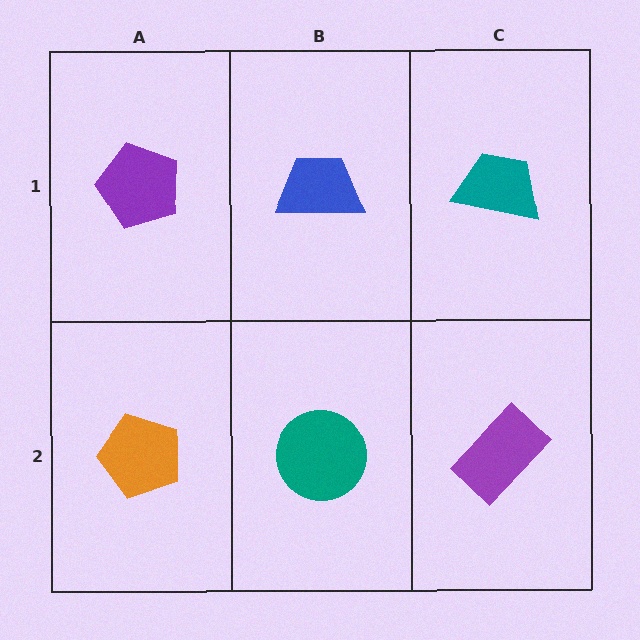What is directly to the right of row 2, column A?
A teal circle.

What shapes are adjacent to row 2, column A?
A purple pentagon (row 1, column A), a teal circle (row 2, column B).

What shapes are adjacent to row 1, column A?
An orange pentagon (row 2, column A), a blue trapezoid (row 1, column B).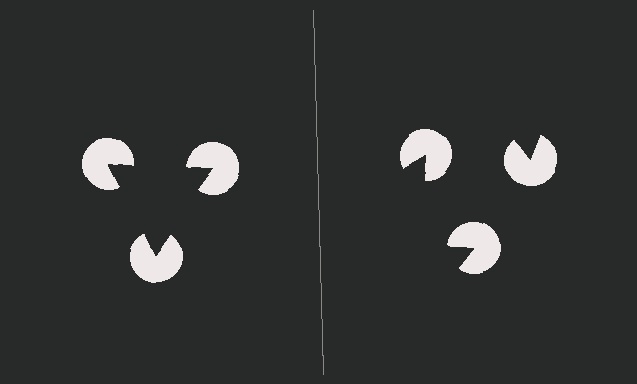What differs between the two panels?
The pac-man discs are positioned identically on both sides; only the wedge orientations differ. On the left they align to a triangle; on the right they are misaligned.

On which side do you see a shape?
An illusory triangle appears on the left side. On the right side the wedge cuts are rotated, so no coherent shape forms.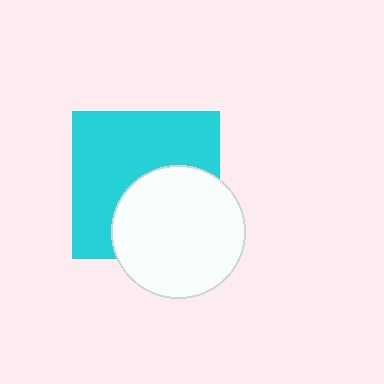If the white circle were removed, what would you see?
You would see the complete cyan square.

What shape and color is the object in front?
The object in front is a white circle.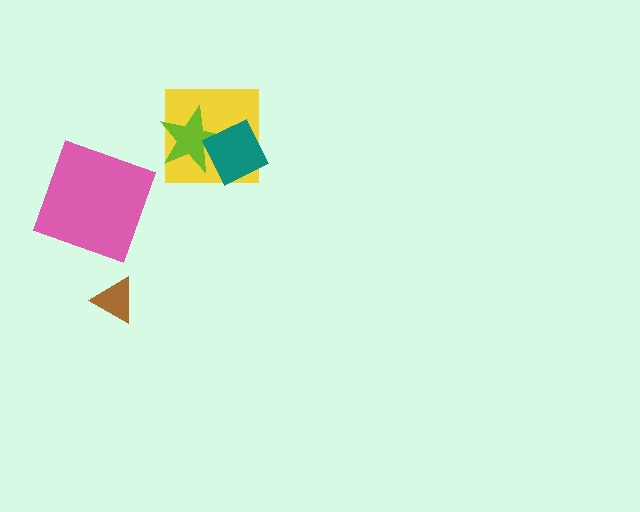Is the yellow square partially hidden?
Yes, it is partially covered by another shape.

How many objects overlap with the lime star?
2 objects overlap with the lime star.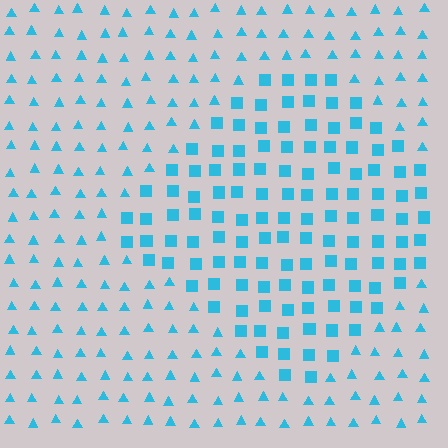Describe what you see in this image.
The image is filled with small cyan elements arranged in a uniform grid. A diamond-shaped region contains squares, while the surrounding area contains triangles. The boundary is defined purely by the change in element shape.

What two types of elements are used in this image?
The image uses squares inside the diamond region and triangles outside it.